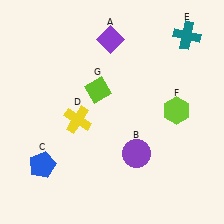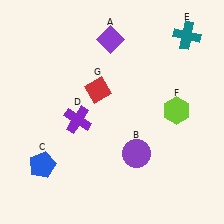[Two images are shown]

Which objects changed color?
D changed from yellow to purple. G changed from lime to red.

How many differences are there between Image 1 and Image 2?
There are 2 differences between the two images.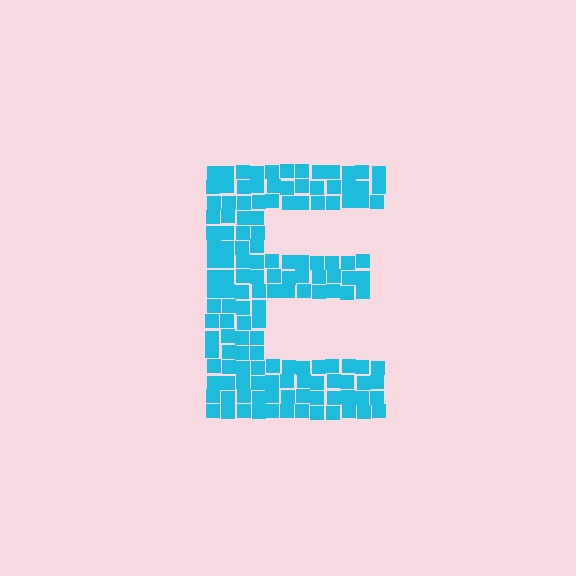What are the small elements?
The small elements are squares.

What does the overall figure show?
The overall figure shows the letter E.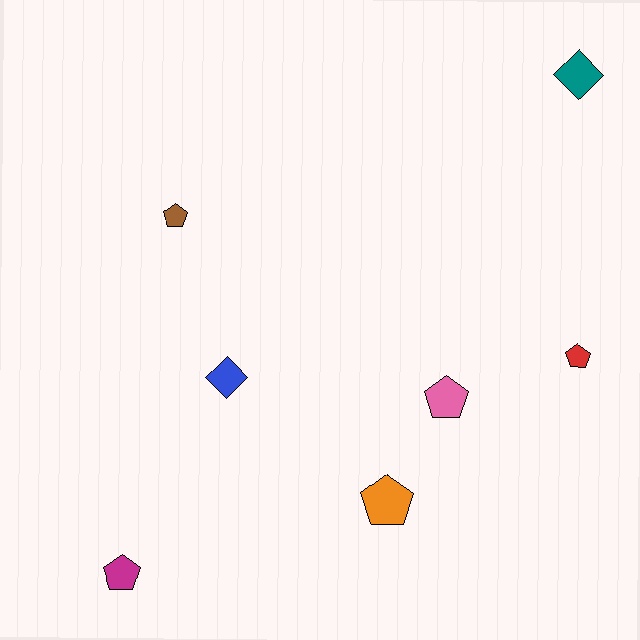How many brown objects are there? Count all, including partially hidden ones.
There is 1 brown object.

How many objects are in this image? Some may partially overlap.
There are 7 objects.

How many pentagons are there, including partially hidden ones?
There are 5 pentagons.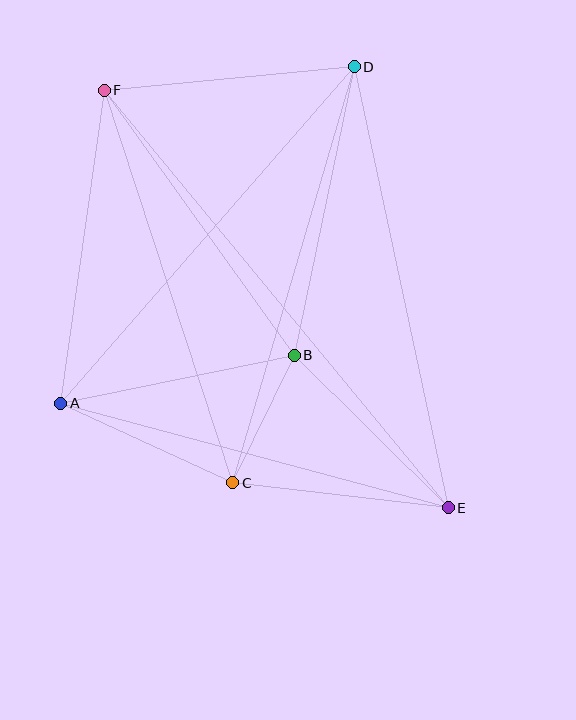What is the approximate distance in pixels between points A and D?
The distance between A and D is approximately 447 pixels.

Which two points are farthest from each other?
Points E and F are farthest from each other.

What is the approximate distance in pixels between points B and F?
The distance between B and F is approximately 326 pixels.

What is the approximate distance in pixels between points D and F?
The distance between D and F is approximately 251 pixels.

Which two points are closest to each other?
Points B and C are closest to each other.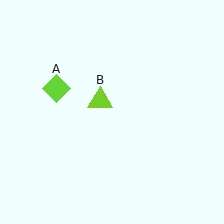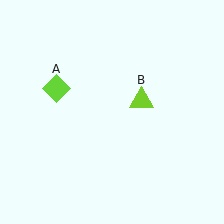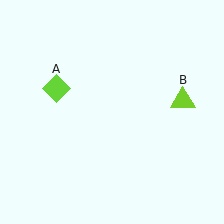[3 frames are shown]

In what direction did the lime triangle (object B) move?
The lime triangle (object B) moved right.